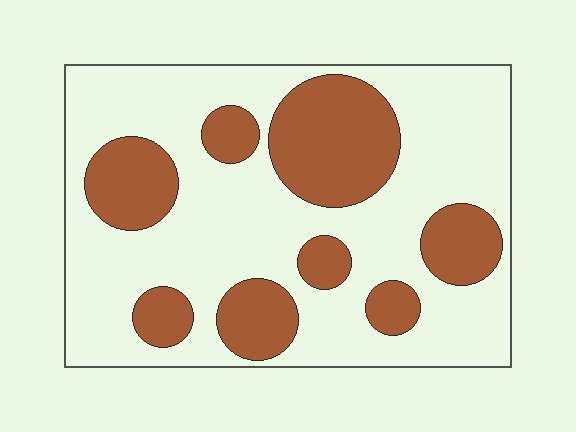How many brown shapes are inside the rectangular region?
8.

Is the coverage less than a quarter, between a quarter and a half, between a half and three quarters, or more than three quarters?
Between a quarter and a half.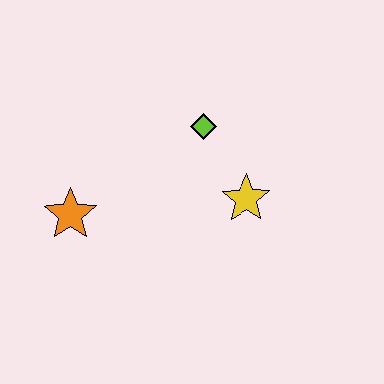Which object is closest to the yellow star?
The lime diamond is closest to the yellow star.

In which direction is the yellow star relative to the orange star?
The yellow star is to the right of the orange star.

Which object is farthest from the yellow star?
The orange star is farthest from the yellow star.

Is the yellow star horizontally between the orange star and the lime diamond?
No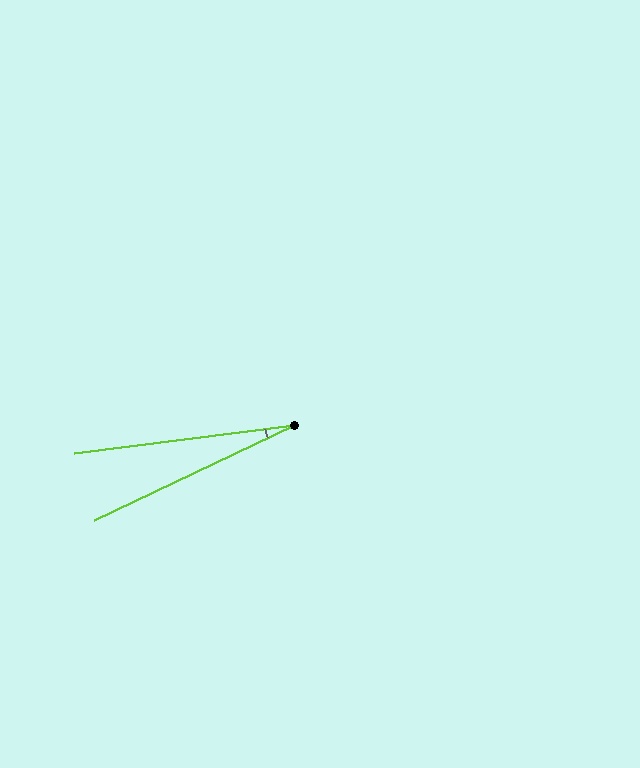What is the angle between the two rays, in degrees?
Approximately 18 degrees.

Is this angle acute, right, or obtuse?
It is acute.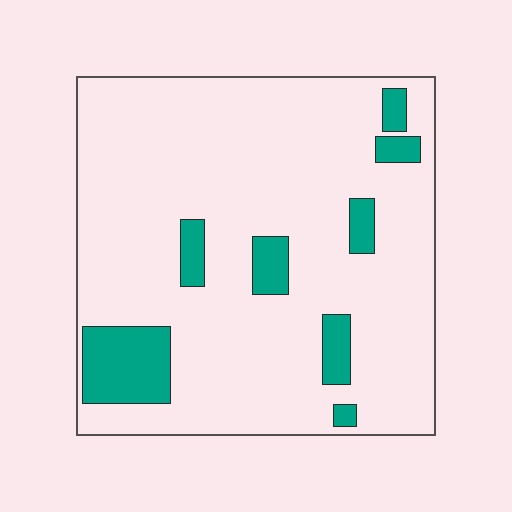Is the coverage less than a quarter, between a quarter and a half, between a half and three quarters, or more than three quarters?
Less than a quarter.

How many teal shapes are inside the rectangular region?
8.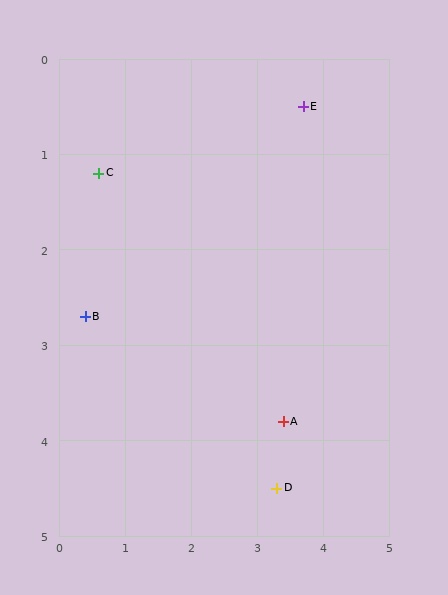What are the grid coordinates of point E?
Point E is at approximately (3.7, 0.5).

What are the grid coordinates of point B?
Point B is at approximately (0.4, 2.7).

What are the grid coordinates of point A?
Point A is at approximately (3.4, 3.8).